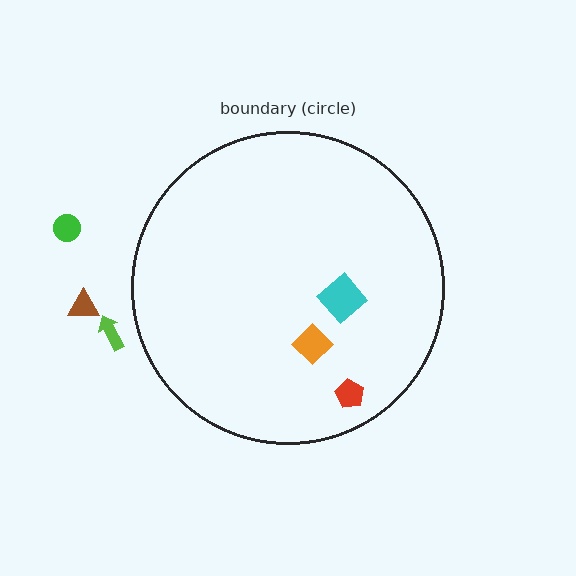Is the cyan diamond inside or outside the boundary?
Inside.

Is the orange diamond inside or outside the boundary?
Inside.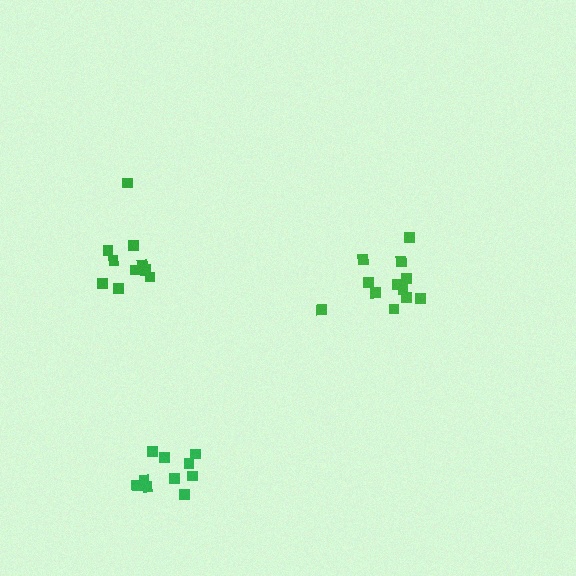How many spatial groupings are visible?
There are 3 spatial groupings.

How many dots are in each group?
Group 1: 10 dots, Group 2: 10 dots, Group 3: 12 dots (32 total).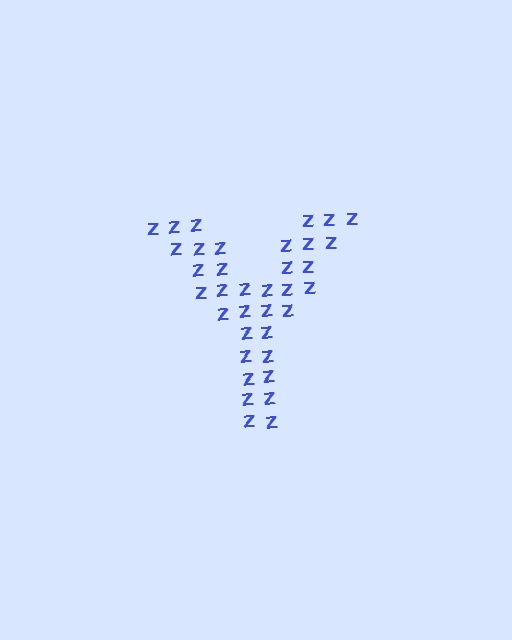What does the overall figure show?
The overall figure shows the letter Y.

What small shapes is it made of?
It is made of small letter Z's.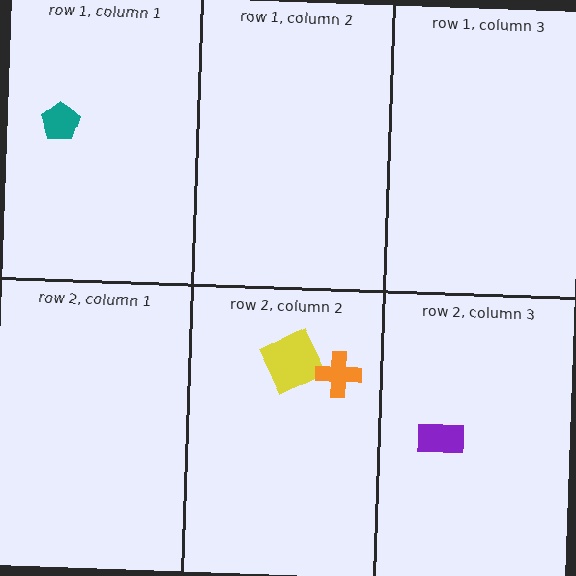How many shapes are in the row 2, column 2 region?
2.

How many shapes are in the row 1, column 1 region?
1.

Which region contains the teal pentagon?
The row 1, column 1 region.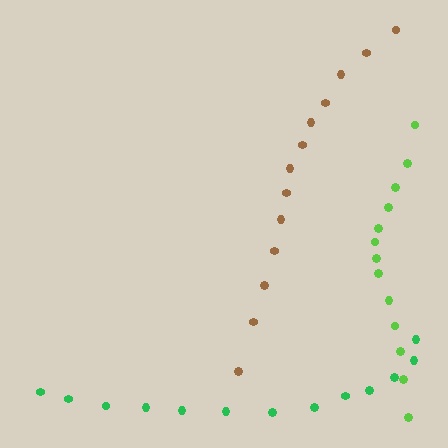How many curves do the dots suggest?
There are 3 distinct paths.